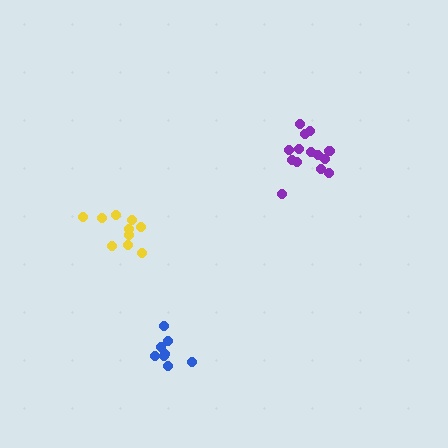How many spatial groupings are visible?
There are 3 spatial groupings.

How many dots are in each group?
Group 1: 8 dots, Group 2: 10 dots, Group 3: 14 dots (32 total).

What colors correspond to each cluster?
The clusters are colored: blue, yellow, purple.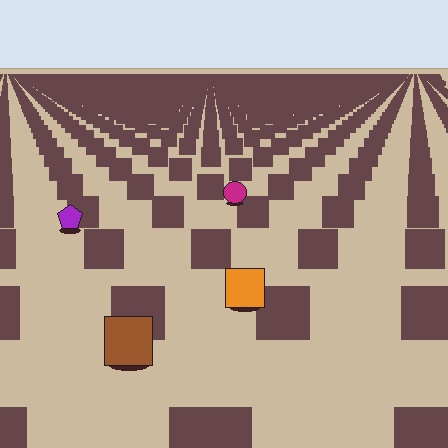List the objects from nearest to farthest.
From nearest to farthest: the brown square, the orange square, the purple pentagon, the magenta circle.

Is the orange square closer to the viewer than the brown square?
No. The brown square is closer — you can tell from the texture gradient: the ground texture is coarser near it.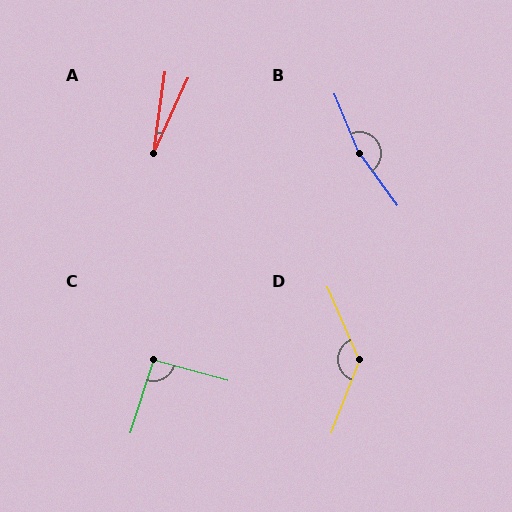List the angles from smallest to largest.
A (17°), C (92°), D (135°), B (167°).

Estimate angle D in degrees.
Approximately 135 degrees.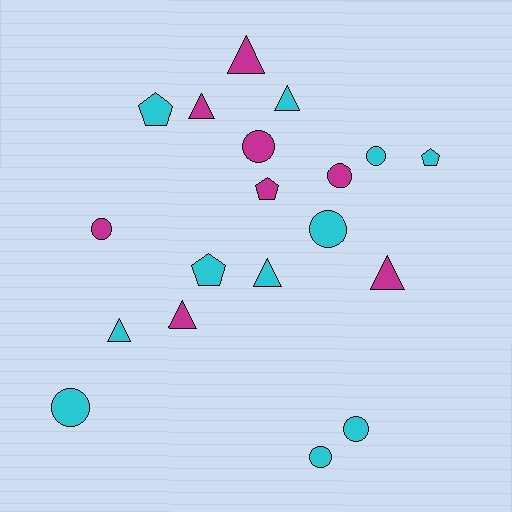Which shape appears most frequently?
Circle, with 8 objects.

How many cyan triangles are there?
There are 3 cyan triangles.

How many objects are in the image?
There are 19 objects.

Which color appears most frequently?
Cyan, with 11 objects.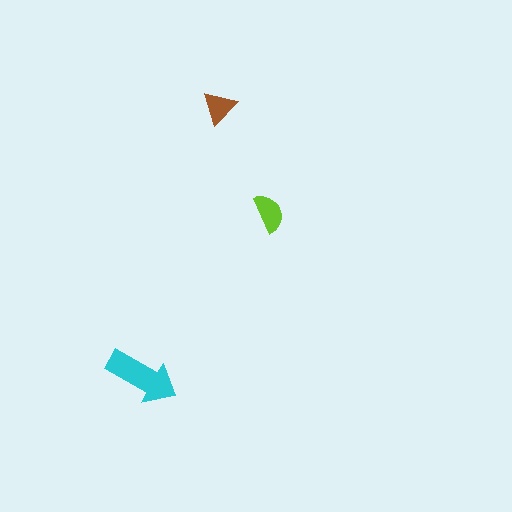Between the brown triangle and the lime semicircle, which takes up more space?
The lime semicircle.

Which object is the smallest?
The brown triangle.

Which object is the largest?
The cyan arrow.